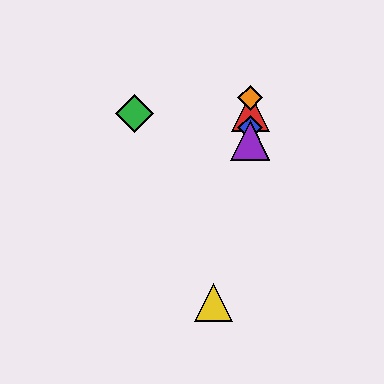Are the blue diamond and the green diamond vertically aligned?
No, the blue diamond is at x≈250 and the green diamond is at x≈134.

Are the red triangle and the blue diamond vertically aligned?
Yes, both are at x≈250.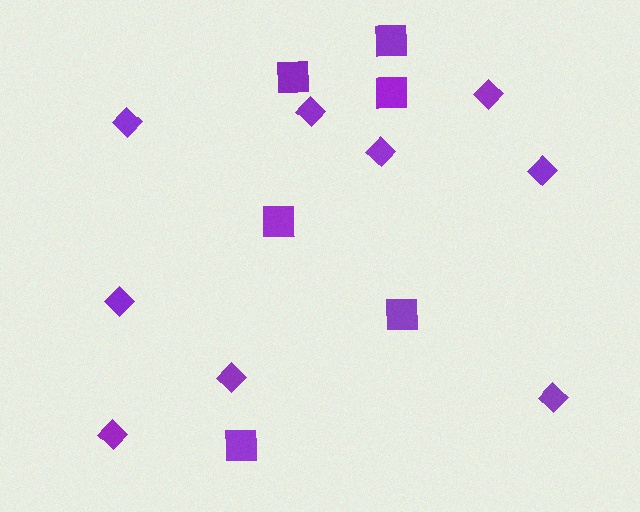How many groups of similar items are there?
There are 2 groups: one group of squares (6) and one group of diamonds (9).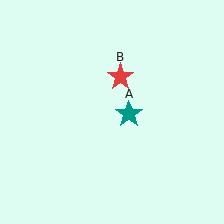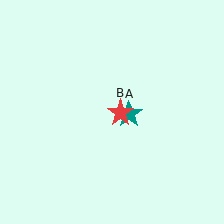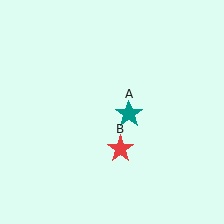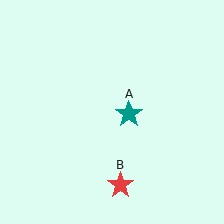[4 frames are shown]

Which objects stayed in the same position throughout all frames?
Teal star (object A) remained stationary.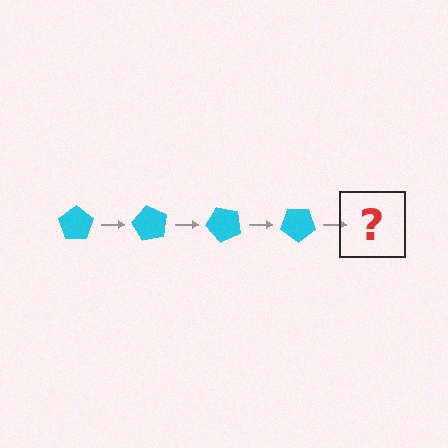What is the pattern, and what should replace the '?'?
The pattern is that the pentagon rotates 60 degrees each step. The '?' should be a cyan pentagon rotated 240 degrees.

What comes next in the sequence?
The next element should be a cyan pentagon rotated 240 degrees.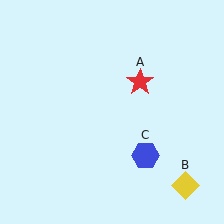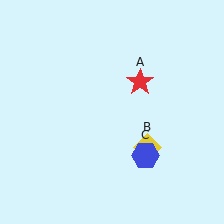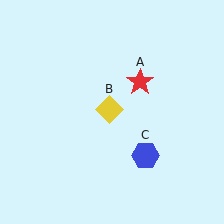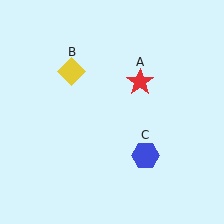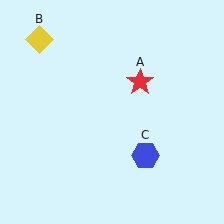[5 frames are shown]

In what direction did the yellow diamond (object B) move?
The yellow diamond (object B) moved up and to the left.